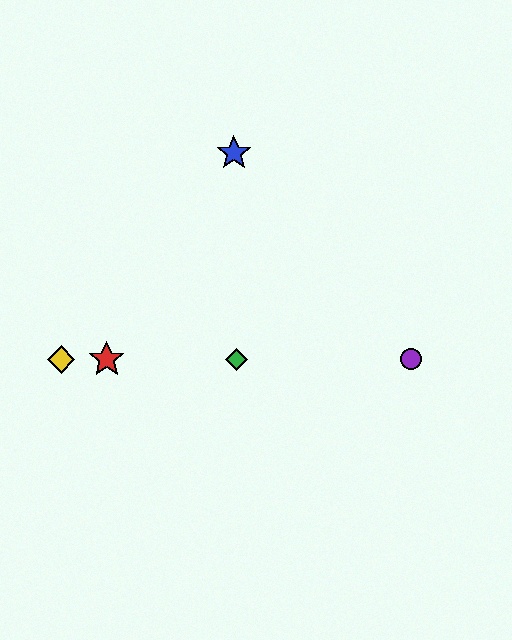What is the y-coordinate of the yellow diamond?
The yellow diamond is at y≈359.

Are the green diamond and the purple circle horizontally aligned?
Yes, both are at y≈359.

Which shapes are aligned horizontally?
The red star, the green diamond, the yellow diamond, the purple circle are aligned horizontally.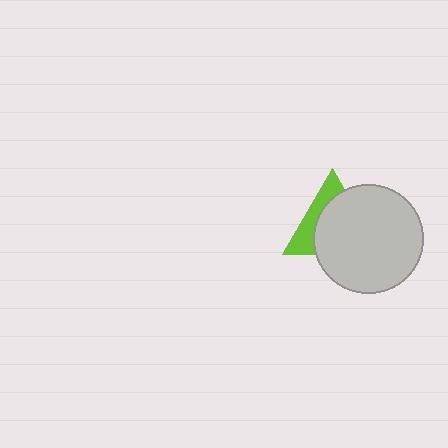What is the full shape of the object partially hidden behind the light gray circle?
The partially hidden object is a lime triangle.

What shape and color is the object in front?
The object in front is a light gray circle.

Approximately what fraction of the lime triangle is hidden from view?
Roughly 65% of the lime triangle is hidden behind the light gray circle.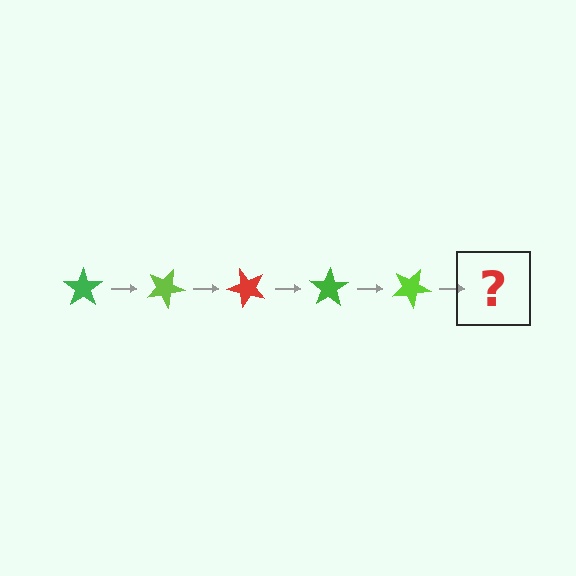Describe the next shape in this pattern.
It should be a red star, rotated 125 degrees from the start.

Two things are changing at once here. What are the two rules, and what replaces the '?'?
The two rules are that it rotates 25 degrees each step and the color cycles through green, lime, and red. The '?' should be a red star, rotated 125 degrees from the start.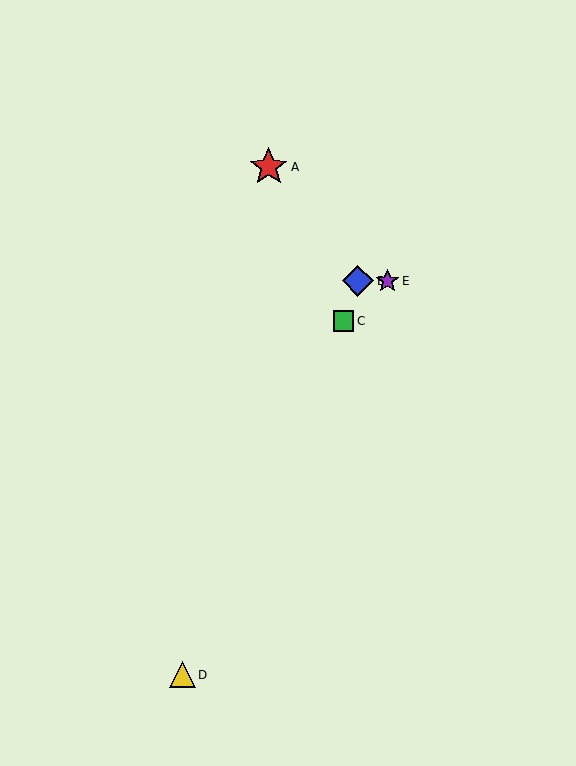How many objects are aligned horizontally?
2 objects (B, E) are aligned horizontally.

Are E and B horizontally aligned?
Yes, both are at y≈281.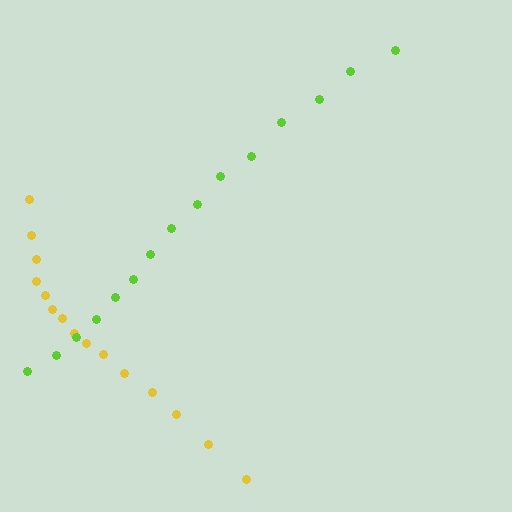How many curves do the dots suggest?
There are 2 distinct paths.